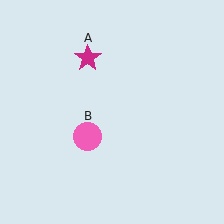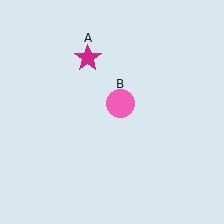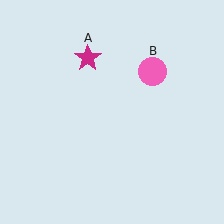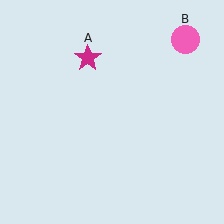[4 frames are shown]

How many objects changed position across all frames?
1 object changed position: pink circle (object B).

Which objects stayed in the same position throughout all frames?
Magenta star (object A) remained stationary.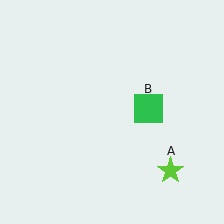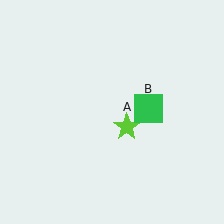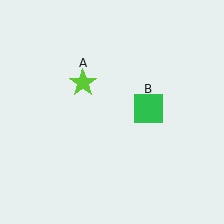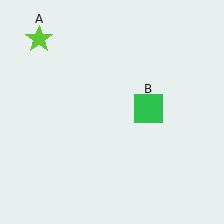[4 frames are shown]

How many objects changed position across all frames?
1 object changed position: lime star (object A).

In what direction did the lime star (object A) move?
The lime star (object A) moved up and to the left.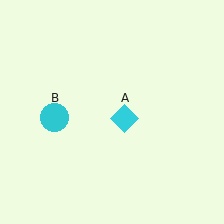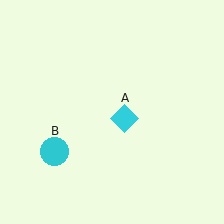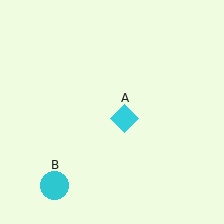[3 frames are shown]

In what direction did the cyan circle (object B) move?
The cyan circle (object B) moved down.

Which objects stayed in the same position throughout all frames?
Cyan diamond (object A) remained stationary.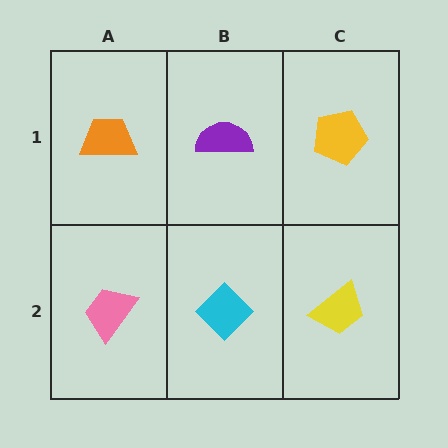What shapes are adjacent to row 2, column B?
A purple semicircle (row 1, column B), a pink trapezoid (row 2, column A), a yellow trapezoid (row 2, column C).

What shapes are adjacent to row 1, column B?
A cyan diamond (row 2, column B), an orange trapezoid (row 1, column A), a yellow pentagon (row 1, column C).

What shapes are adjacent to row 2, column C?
A yellow pentagon (row 1, column C), a cyan diamond (row 2, column B).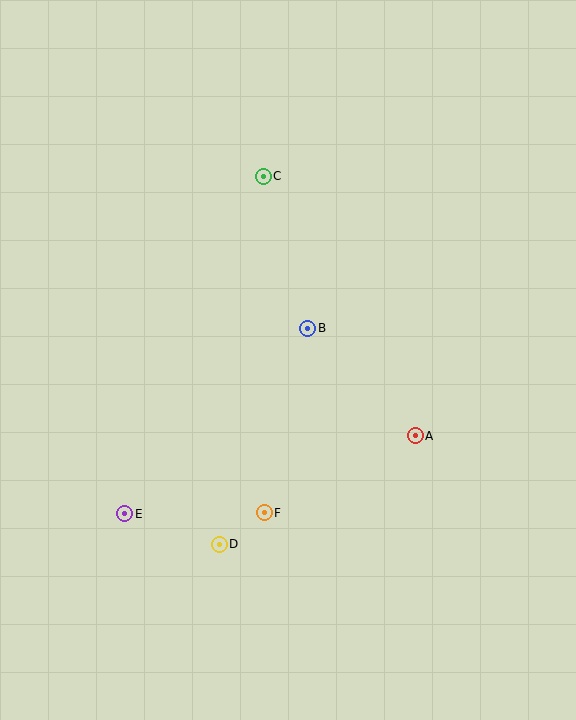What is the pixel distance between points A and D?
The distance between A and D is 224 pixels.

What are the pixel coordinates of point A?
Point A is at (415, 436).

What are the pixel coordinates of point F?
Point F is at (264, 513).